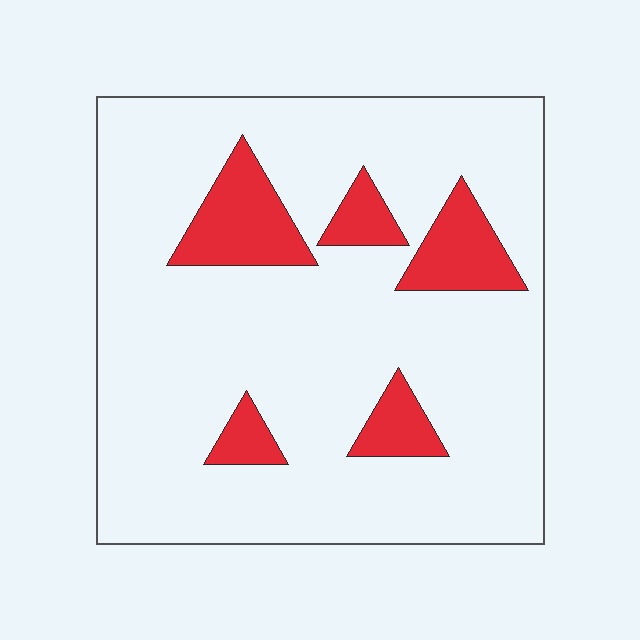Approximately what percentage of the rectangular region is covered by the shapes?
Approximately 15%.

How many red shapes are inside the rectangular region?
5.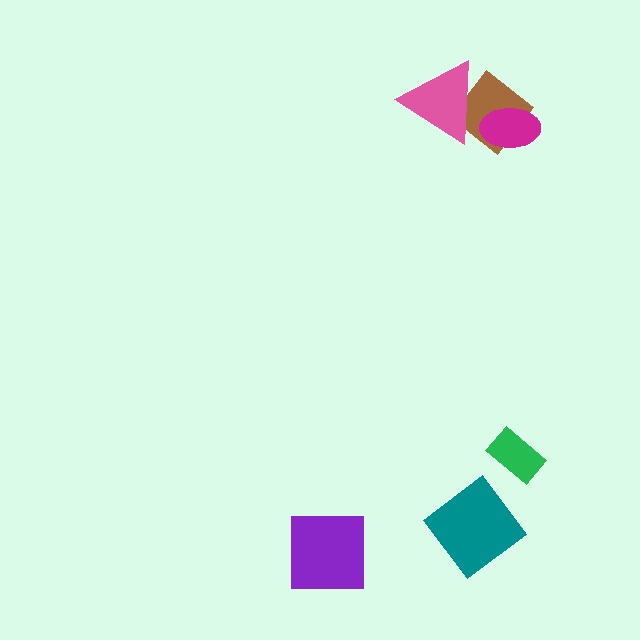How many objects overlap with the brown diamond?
2 objects overlap with the brown diamond.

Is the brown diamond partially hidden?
Yes, it is partially covered by another shape.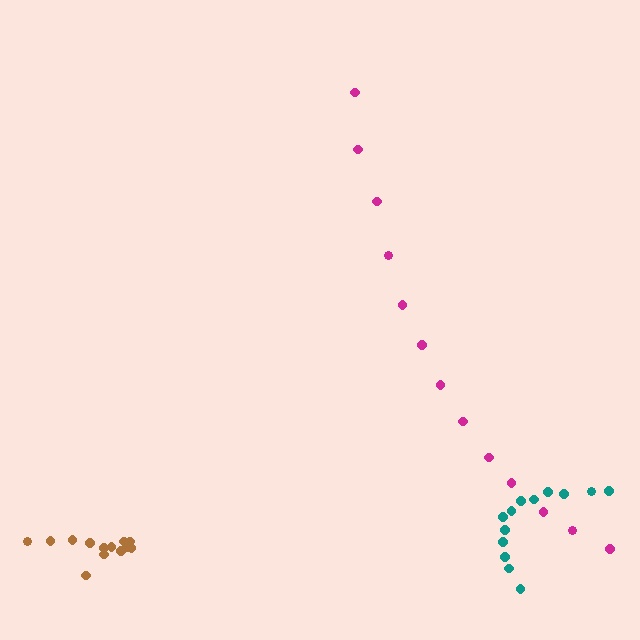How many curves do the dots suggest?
There are 3 distinct paths.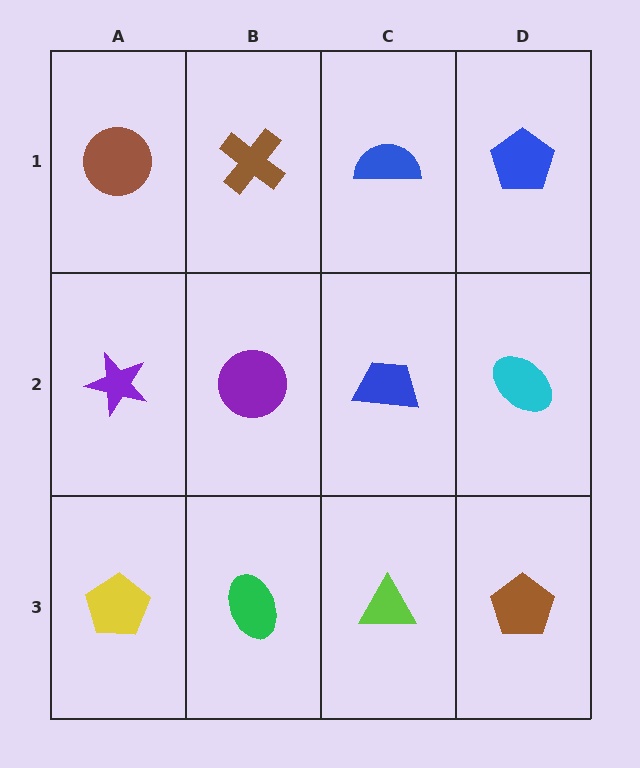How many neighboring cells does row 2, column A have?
3.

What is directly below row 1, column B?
A purple circle.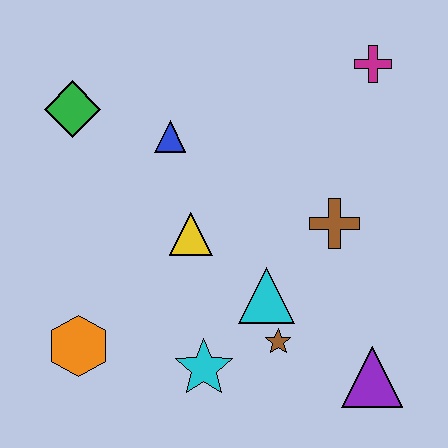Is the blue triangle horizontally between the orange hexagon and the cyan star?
Yes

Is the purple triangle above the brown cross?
No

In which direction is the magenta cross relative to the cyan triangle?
The magenta cross is above the cyan triangle.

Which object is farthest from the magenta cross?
The orange hexagon is farthest from the magenta cross.